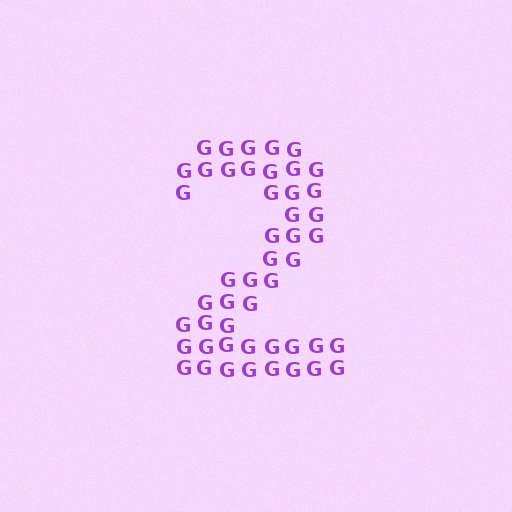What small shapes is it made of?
It is made of small letter G's.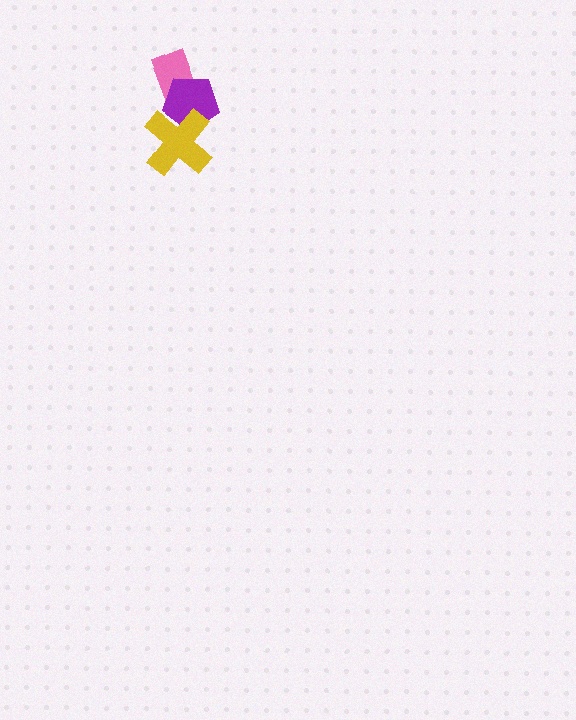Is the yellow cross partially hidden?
No, no other shape covers it.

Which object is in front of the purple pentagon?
The yellow cross is in front of the purple pentagon.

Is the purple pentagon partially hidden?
Yes, it is partially covered by another shape.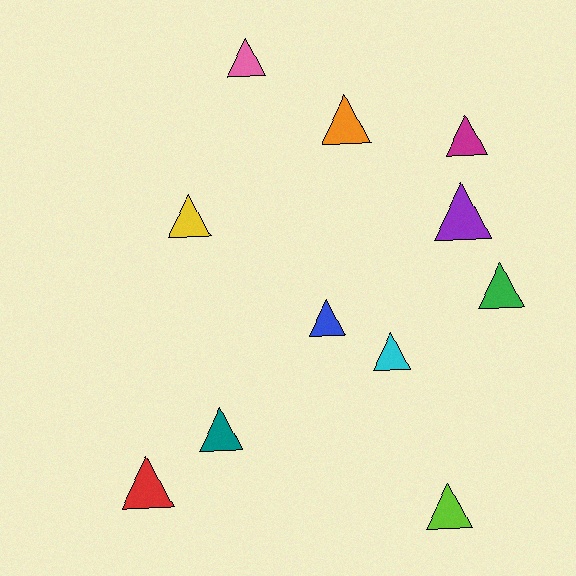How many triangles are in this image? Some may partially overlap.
There are 11 triangles.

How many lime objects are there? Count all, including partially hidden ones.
There is 1 lime object.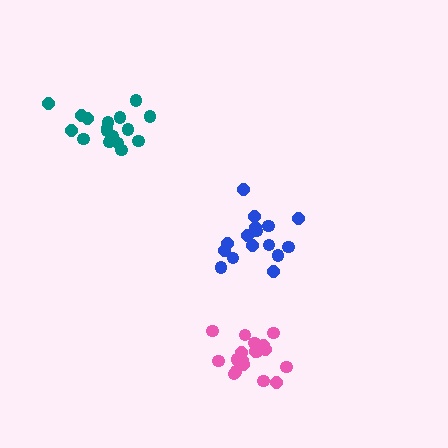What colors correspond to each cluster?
The clusters are colored: blue, pink, teal.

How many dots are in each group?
Group 1: 16 dots, Group 2: 19 dots, Group 3: 17 dots (52 total).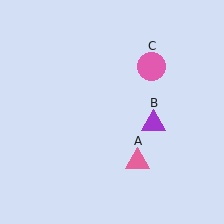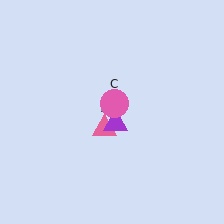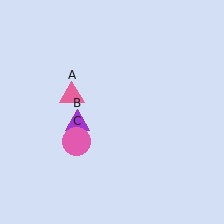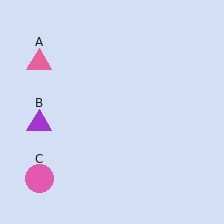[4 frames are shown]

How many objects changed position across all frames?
3 objects changed position: pink triangle (object A), purple triangle (object B), pink circle (object C).